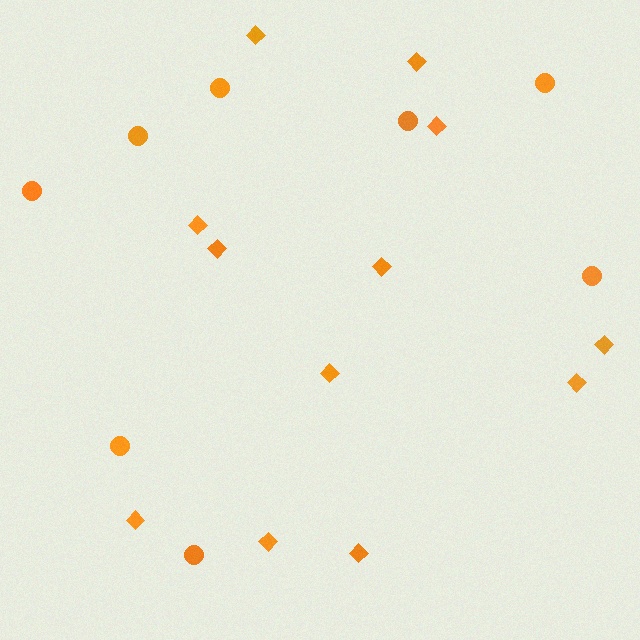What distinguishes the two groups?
There are 2 groups: one group of diamonds (12) and one group of circles (8).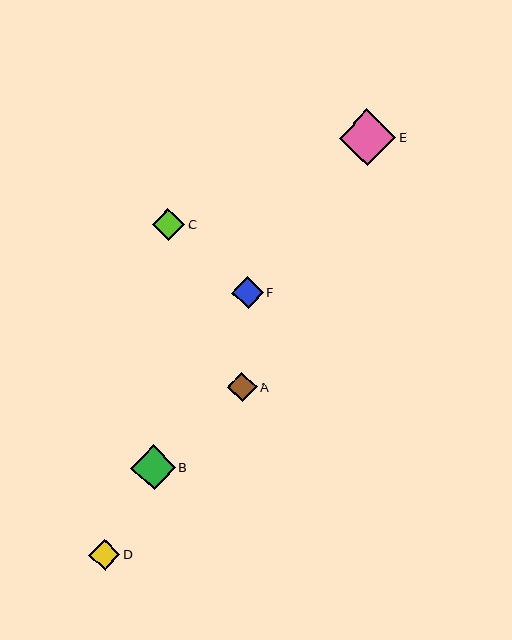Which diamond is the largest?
Diamond E is the largest with a size of approximately 57 pixels.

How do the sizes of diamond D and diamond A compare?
Diamond D and diamond A are approximately the same size.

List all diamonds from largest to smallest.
From largest to smallest: E, B, C, F, D, A.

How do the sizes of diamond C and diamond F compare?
Diamond C and diamond F are approximately the same size.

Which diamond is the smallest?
Diamond A is the smallest with a size of approximately 29 pixels.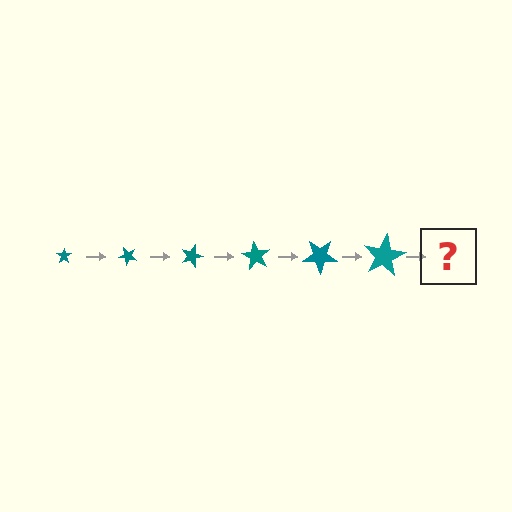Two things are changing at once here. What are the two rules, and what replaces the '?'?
The two rules are that the star grows larger each step and it rotates 45 degrees each step. The '?' should be a star, larger than the previous one and rotated 270 degrees from the start.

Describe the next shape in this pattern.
It should be a star, larger than the previous one and rotated 270 degrees from the start.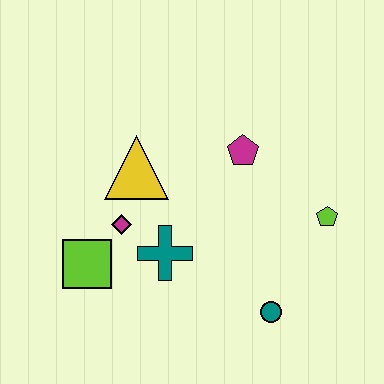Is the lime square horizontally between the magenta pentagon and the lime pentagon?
No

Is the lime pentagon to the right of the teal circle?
Yes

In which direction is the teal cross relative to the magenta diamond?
The teal cross is to the right of the magenta diamond.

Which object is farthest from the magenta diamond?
The lime pentagon is farthest from the magenta diamond.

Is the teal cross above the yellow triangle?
No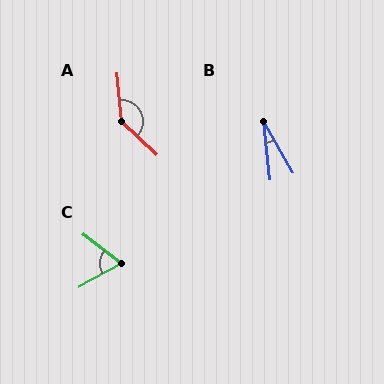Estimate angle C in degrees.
Approximately 66 degrees.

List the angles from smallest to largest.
B (24°), C (66°), A (138°).